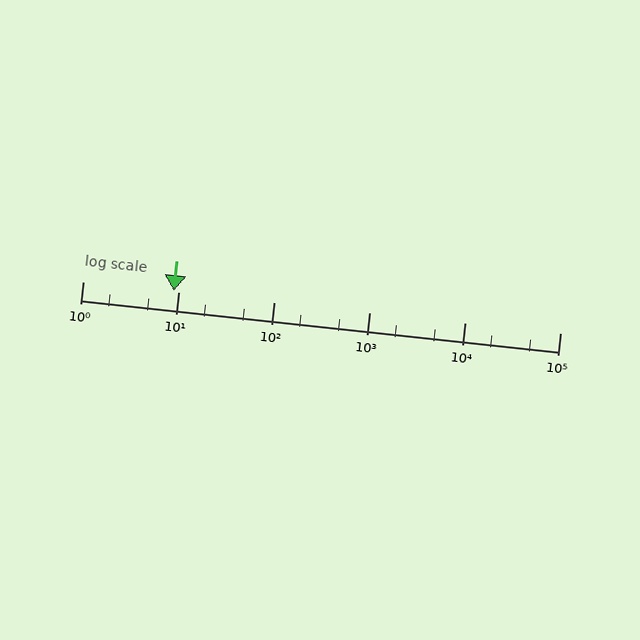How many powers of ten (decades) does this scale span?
The scale spans 5 decades, from 1 to 100000.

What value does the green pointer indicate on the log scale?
The pointer indicates approximately 8.9.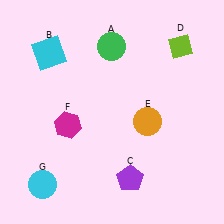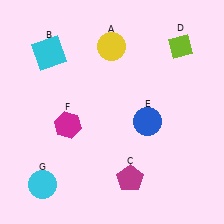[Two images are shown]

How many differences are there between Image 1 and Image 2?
There are 3 differences between the two images.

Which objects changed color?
A changed from green to yellow. C changed from purple to magenta. E changed from orange to blue.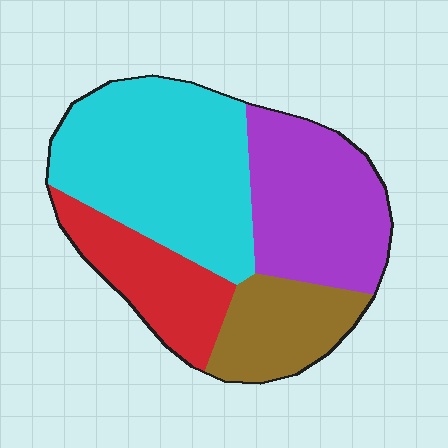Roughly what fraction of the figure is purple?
Purple takes up about one quarter (1/4) of the figure.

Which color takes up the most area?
Cyan, at roughly 40%.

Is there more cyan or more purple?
Cyan.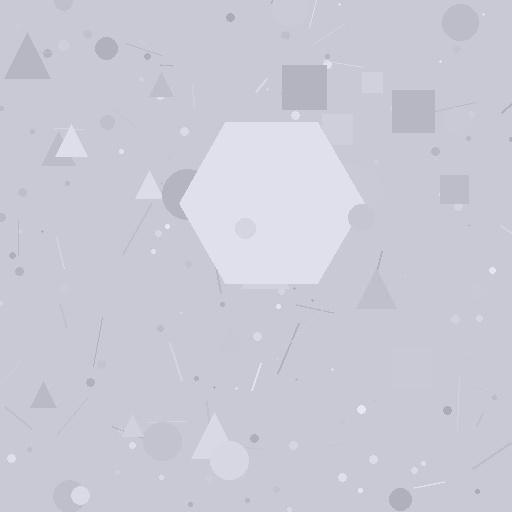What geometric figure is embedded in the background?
A hexagon is embedded in the background.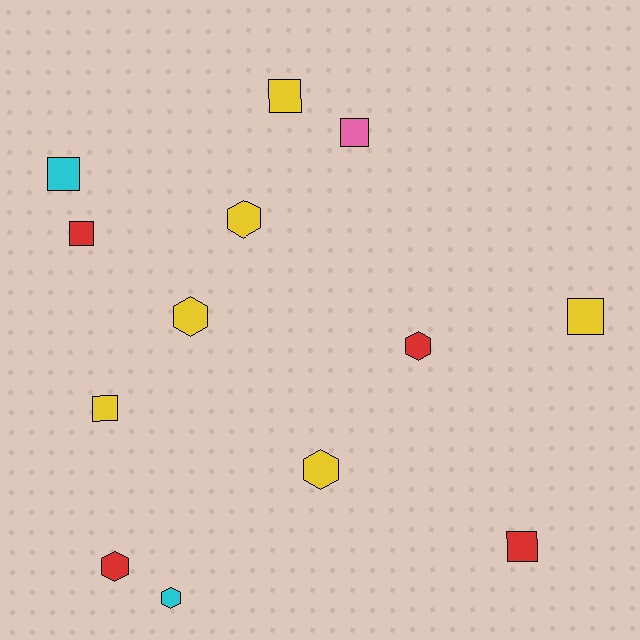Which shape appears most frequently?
Square, with 7 objects.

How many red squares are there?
There are 2 red squares.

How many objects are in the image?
There are 13 objects.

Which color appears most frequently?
Yellow, with 6 objects.